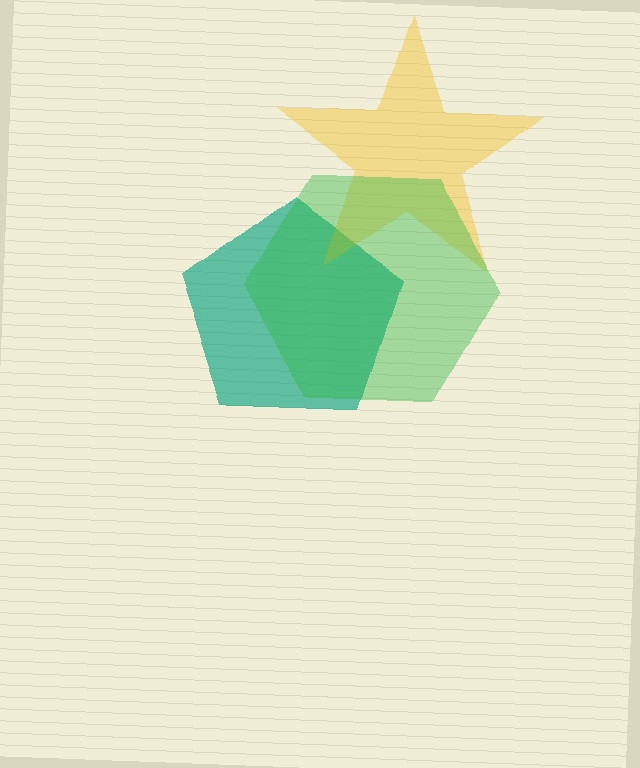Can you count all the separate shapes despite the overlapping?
Yes, there are 3 separate shapes.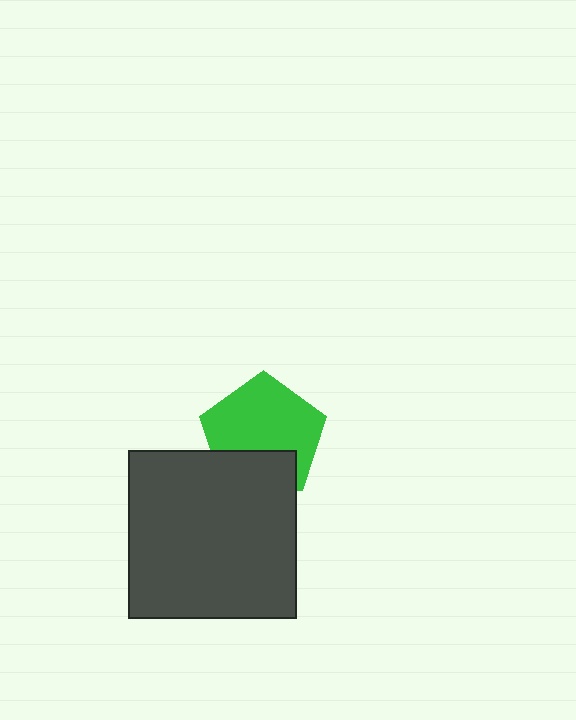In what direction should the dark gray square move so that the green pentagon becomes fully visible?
The dark gray square should move down. That is the shortest direction to clear the overlap and leave the green pentagon fully visible.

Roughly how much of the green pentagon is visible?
Most of it is visible (roughly 69%).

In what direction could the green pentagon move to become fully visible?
The green pentagon could move up. That would shift it out from behind the dark gray square entirely.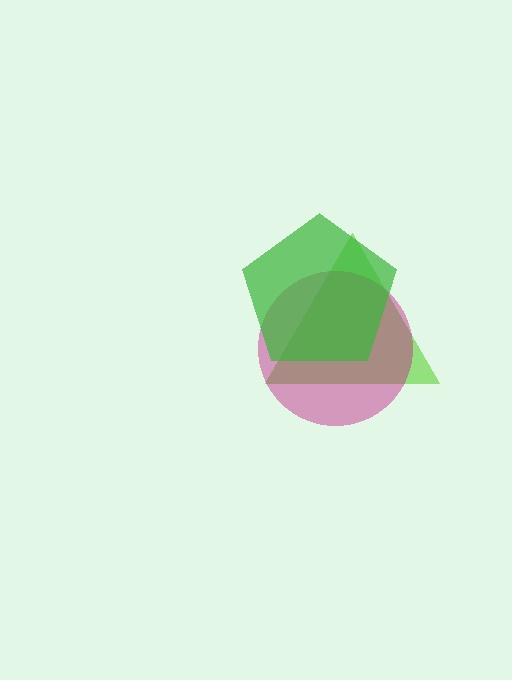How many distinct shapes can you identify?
There are 3 distinct shapes: a lime triangle, a magenta circle, a green pentagon.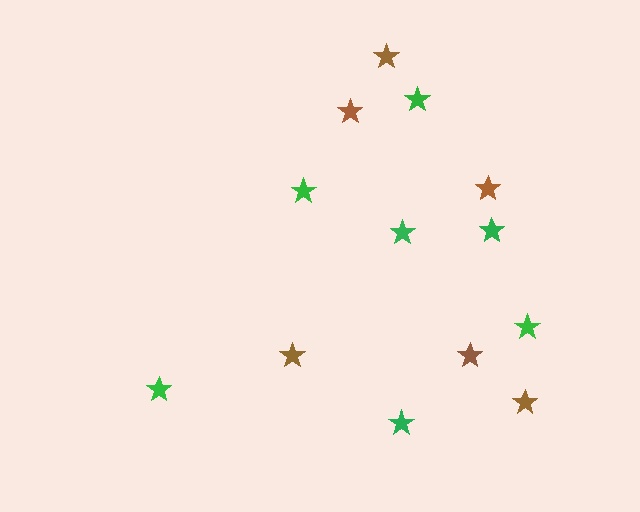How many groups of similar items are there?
There are 2 groups: one group of brown stars (6) and one group of green stars (7).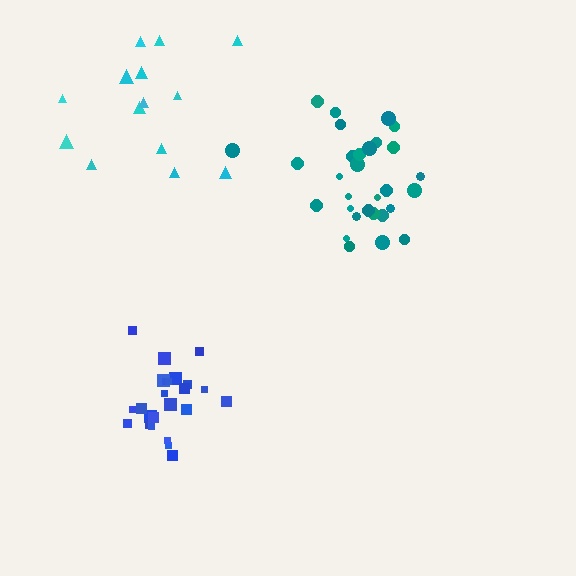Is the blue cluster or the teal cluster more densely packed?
Blue.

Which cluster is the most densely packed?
Blue.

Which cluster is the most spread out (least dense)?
Cyan.